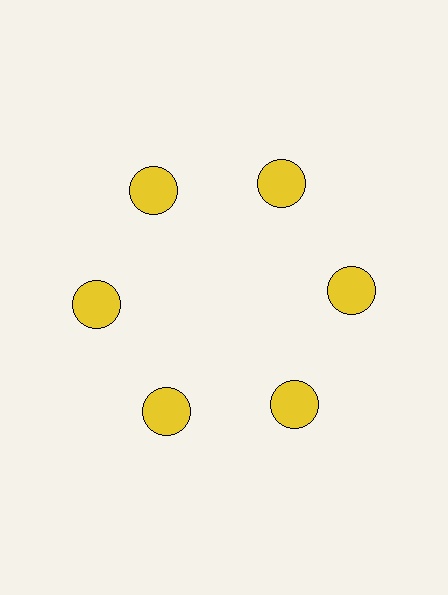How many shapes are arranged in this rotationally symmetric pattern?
There are 6 shapes, arranged in 6 groups of 1.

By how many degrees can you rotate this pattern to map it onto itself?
The pattern maps onto itself every 60 degrees of rotation.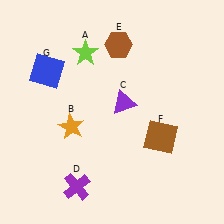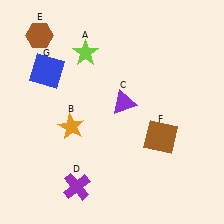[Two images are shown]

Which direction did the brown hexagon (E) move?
The brown hexagon (E) moved left.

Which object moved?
The brown hexagon (E) moved left.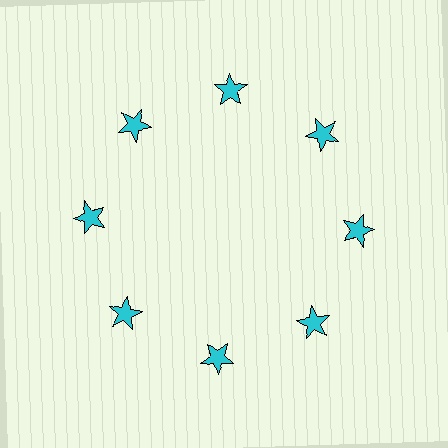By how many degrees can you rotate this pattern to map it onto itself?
The pattern maps onto itself every 45 degrees of rotation.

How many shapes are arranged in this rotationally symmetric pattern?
There are 8 shapes, arranged in 8 groups of 1.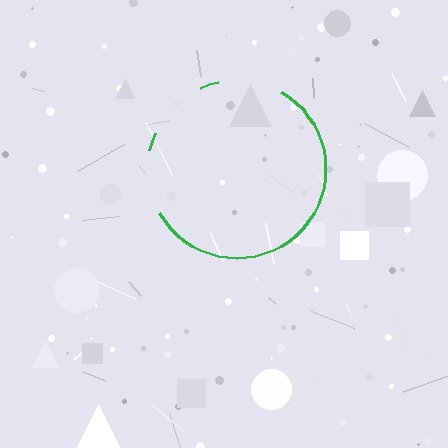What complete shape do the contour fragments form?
The contour fragments form a circle.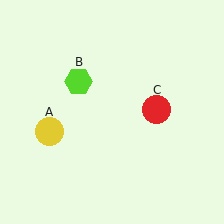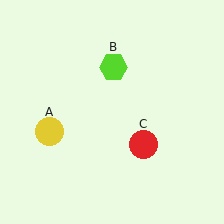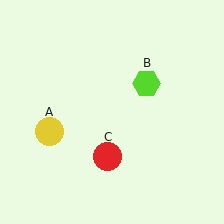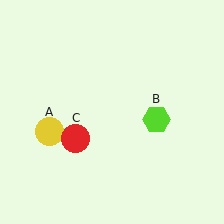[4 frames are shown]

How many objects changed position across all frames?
2 objects changed position: lime hexagon (object B), red circle (object C).